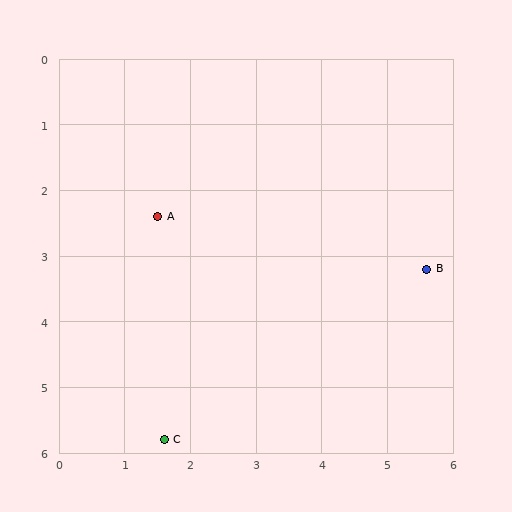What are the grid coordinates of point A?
Point A is at approximately (1.5, 2.4).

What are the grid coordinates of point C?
Point C is at approximately (1.6, 5.8).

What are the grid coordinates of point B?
Point B is at approximately (5.6, 3.2).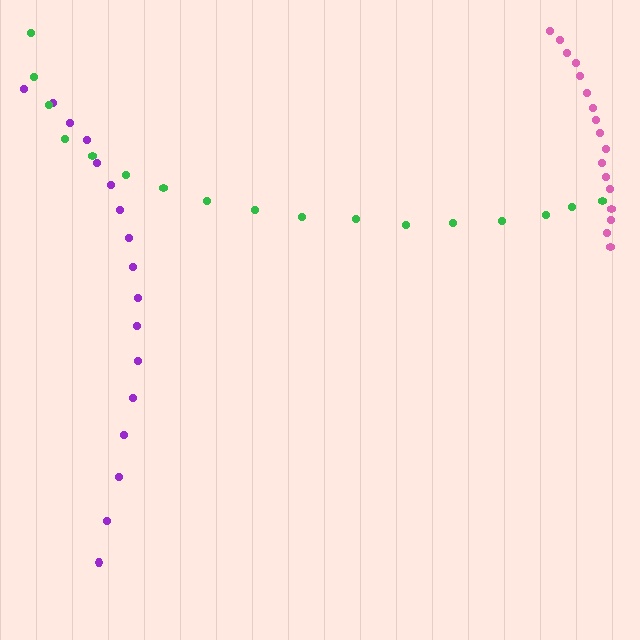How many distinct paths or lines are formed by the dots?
There are 3 distinct paths.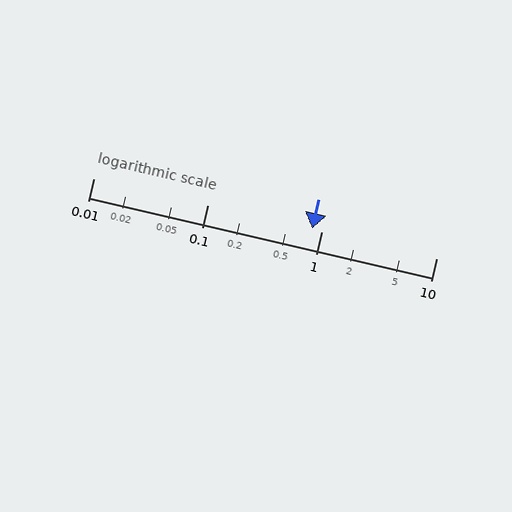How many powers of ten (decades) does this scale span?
The scale spans 3 decades, from 0.01 to 10.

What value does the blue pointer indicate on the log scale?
The pointer indicates approximately 0.82.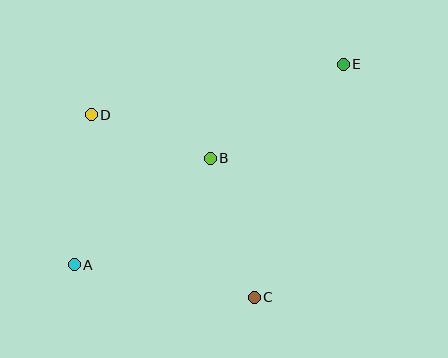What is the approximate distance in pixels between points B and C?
The distance between B and C is approximately 146 pixels.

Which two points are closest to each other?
Points B and D are closest to each other.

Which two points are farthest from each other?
Points A and E are farthest from each other.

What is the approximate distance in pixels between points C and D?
The distance between C and D is approximately 244 pixels.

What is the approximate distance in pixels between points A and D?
The distance between A and D is approximately 151 pixels.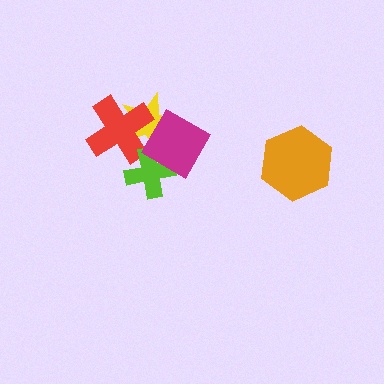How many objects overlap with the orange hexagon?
0 objects overlap with the orange hexagon.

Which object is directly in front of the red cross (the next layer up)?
The lime cross is directly in front of the red cross.